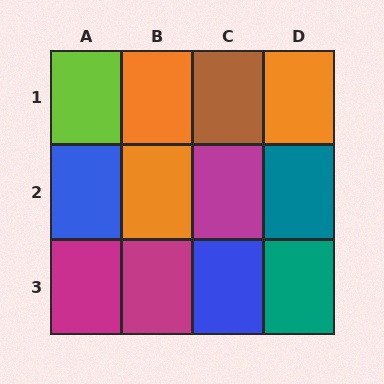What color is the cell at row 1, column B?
Orange.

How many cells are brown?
1 cell is brown.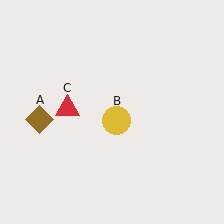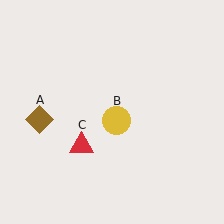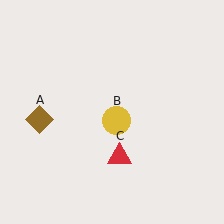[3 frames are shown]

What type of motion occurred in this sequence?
The red triangle (object C) rotated counterclockwise around the center of the scene.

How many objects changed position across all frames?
1 object changed position: red triangle (object C).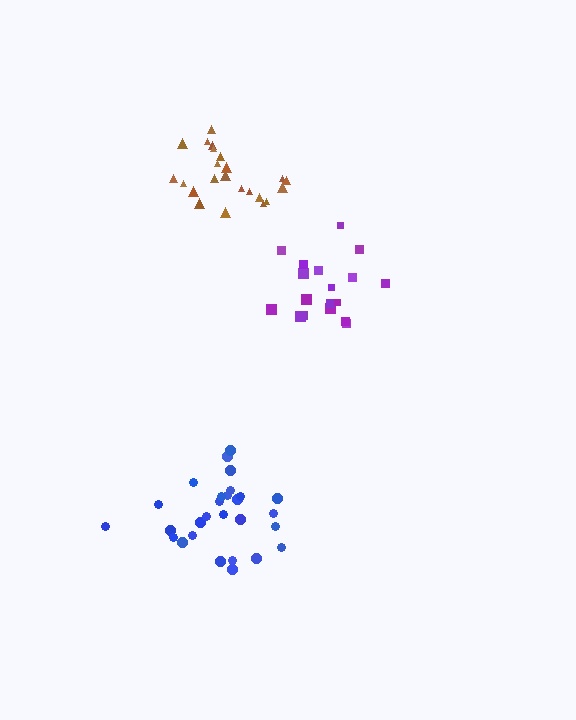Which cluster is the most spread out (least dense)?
Purple.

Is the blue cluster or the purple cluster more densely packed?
Blue.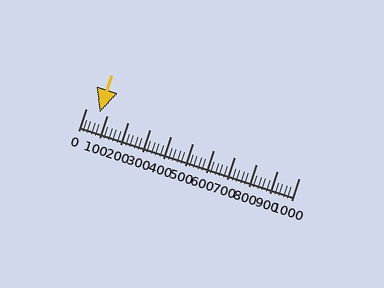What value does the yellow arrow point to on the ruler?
The yellow arrow points to approximately 63.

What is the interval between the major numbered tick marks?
The major tick marks are spaced 100 units apart.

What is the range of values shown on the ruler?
The ruler shows values from 0 to 1000.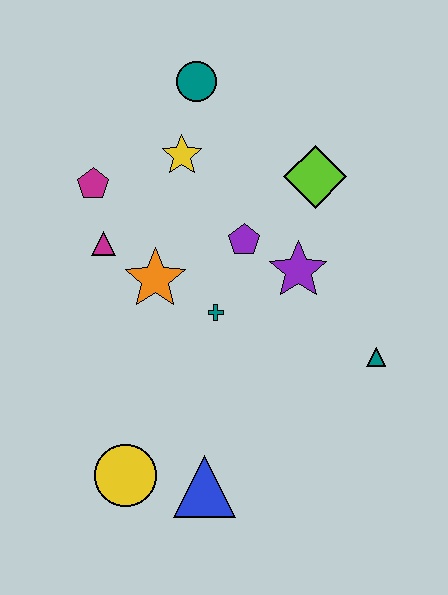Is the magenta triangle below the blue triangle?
No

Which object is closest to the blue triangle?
The yellow circle is closest to the blue triangle.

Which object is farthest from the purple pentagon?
The yellow circle is farthest from the purple pentagon.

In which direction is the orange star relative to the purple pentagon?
The orange star is to the left of the purple pentagon.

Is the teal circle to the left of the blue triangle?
Yes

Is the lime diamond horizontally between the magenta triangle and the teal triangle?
Yes